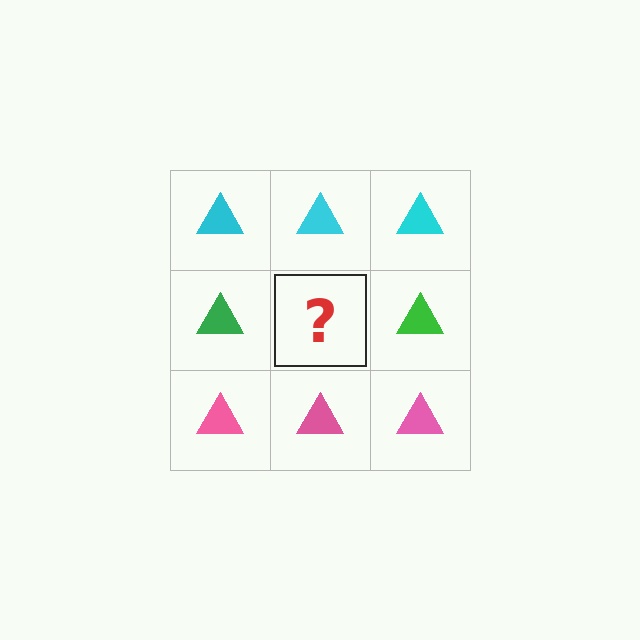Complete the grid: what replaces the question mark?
The question mark should be replaced with a green triangle.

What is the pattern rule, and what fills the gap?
The rule is that each row has a consistent color. The gap should be filled with a green triangle.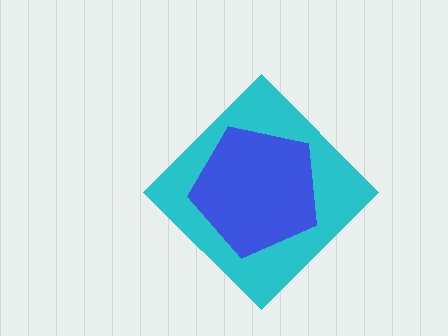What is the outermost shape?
The cyan diamond.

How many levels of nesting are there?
2.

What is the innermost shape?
The blue pentagon.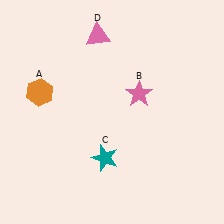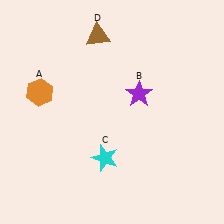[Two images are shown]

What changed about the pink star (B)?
In Image 1, B is pink. In Image 2, it changed to purple.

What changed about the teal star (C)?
In Image 1, C is teal. In Image 2, it changed to cyan.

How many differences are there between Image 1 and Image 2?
There are 3 differences between the two images.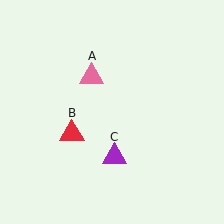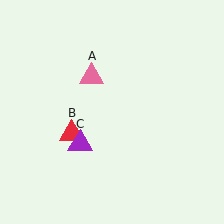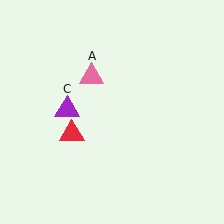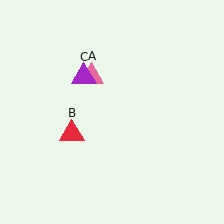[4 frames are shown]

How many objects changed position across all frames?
1 object changed position: purple triangle (object C).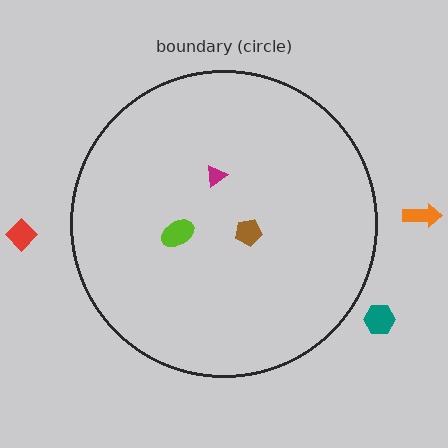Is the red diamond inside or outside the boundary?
Outside.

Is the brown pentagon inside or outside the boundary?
Inside.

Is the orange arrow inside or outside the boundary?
Outside.